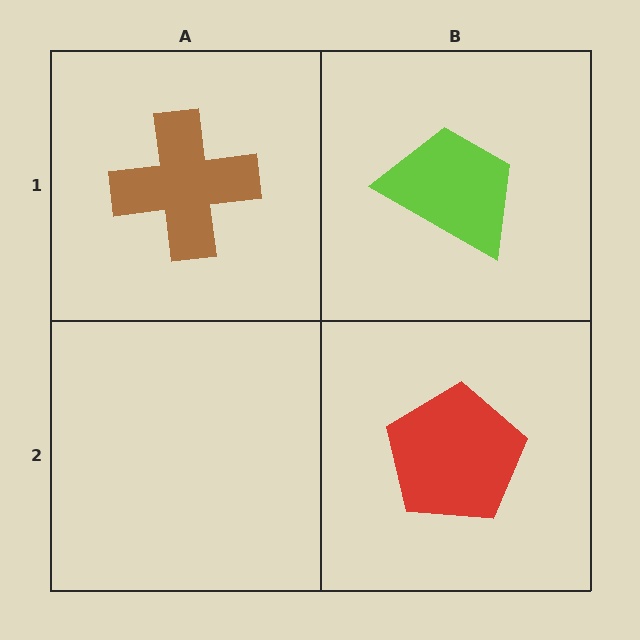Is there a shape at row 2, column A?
No, that cell is empty.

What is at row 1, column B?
A lime trapezoid.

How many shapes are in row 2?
1 shape.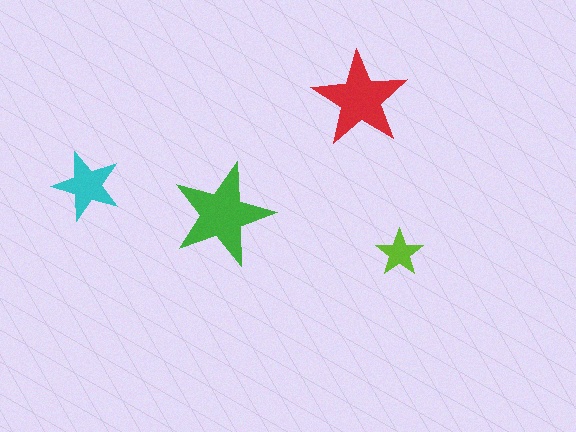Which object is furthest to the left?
The cyan star is leftmost.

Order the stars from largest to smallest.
the green one, the red one, the cyan one, the lime one.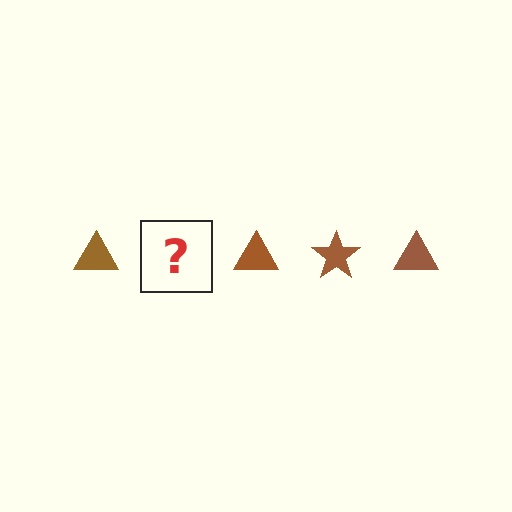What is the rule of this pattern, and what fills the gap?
The rule is that the pattern cycles through triangle, star shapes in brown. The gap should be filled with a brown star.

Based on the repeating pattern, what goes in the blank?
The blank should be a brown star.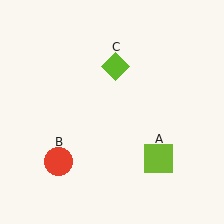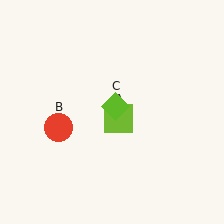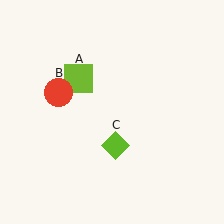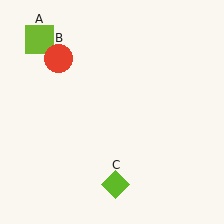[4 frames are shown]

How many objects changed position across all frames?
3 objects changed position: lime square (object A), red circle (object B), lime diamond (object C).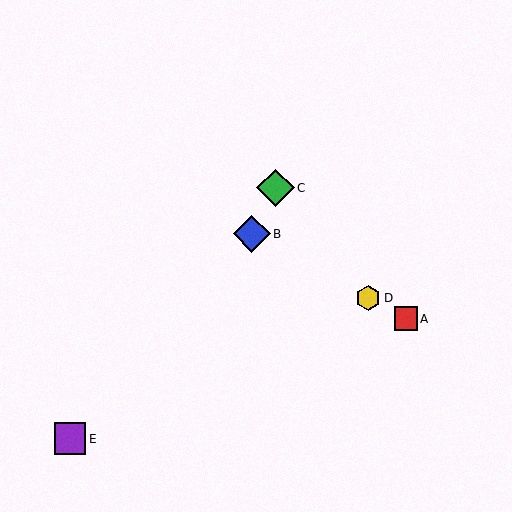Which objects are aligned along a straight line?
Objects A, B, D are aligned along a straight line.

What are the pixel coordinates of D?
Object D is at (368, 298).